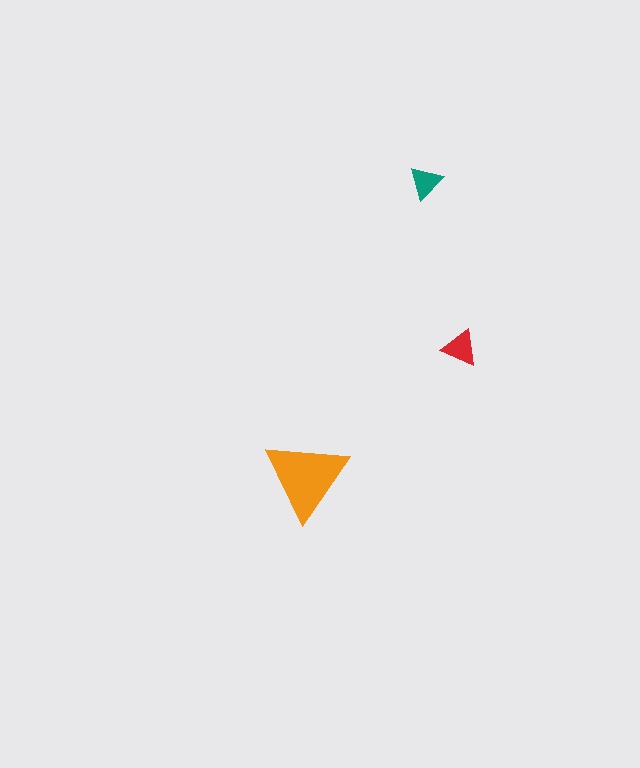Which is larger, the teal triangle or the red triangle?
The red one.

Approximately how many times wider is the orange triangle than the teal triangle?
About 2.5 times wider.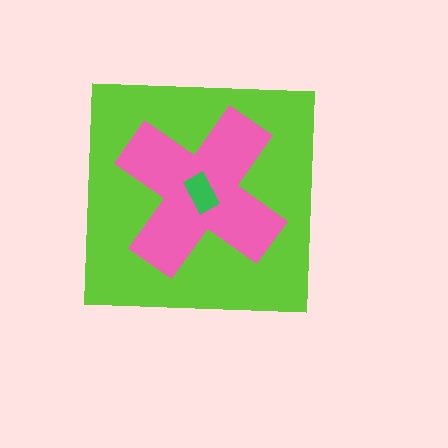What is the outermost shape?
The lime square.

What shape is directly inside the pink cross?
The green rectangle.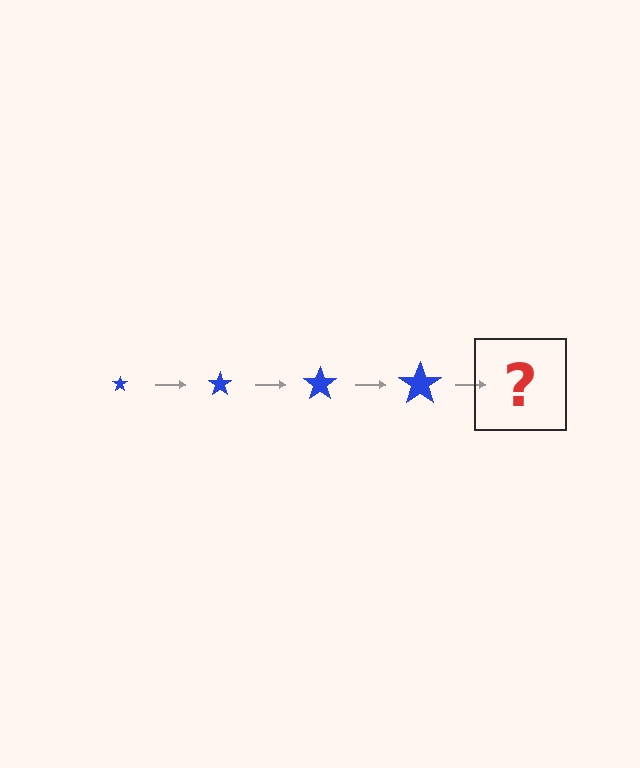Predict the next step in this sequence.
The next step is a blue star, larger than the previous one.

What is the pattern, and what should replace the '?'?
The pattern is that the star gets progressively larger each step. The '?' should be a blue star, larger than the previous one.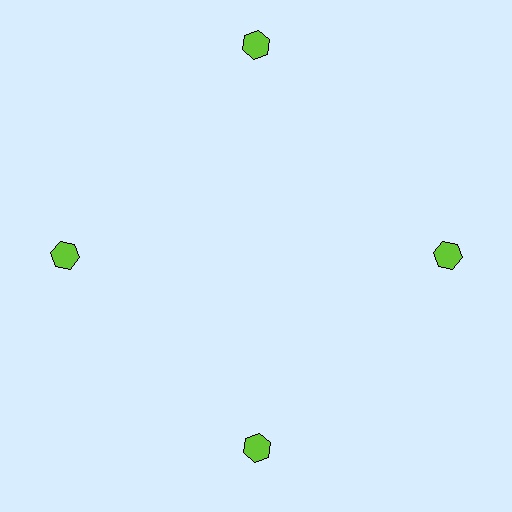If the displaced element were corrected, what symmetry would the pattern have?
It would have 4-fold rotational symmetry — the pattern would map onto itself every 90 degrees.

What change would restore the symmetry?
The symmetry would be restored by moving it inward, back onto the ring so that all 4 hexagons sit at equal angles and equal distance from the center.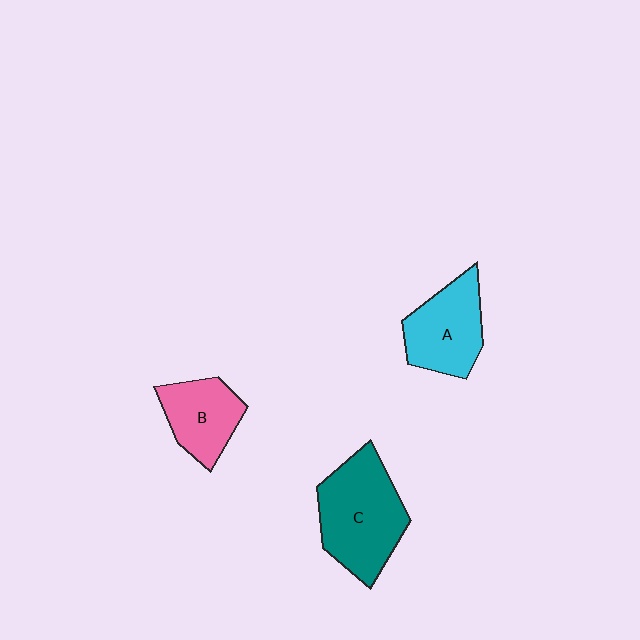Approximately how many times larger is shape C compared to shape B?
Approximately 1.6 times.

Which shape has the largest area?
Shape C (teal).